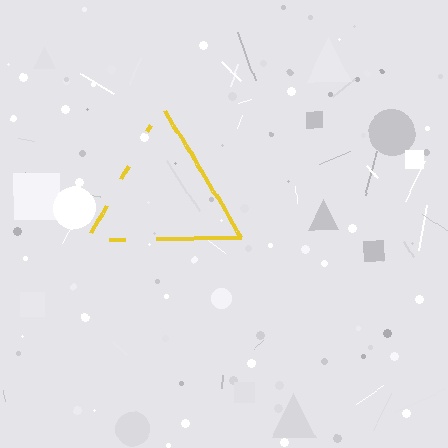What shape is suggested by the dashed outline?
The dashed outline suggests a triangle.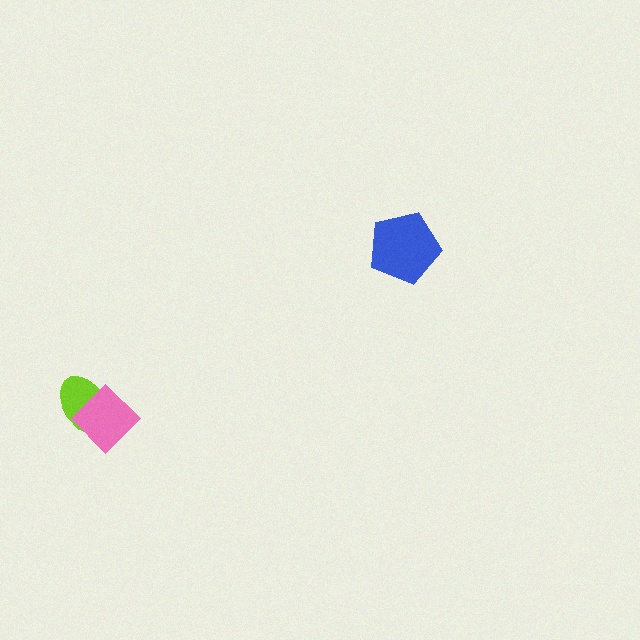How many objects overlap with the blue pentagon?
0 objects overlap with the blue pentagon.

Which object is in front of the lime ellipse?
The pink diamond is in front of the lime ellipse.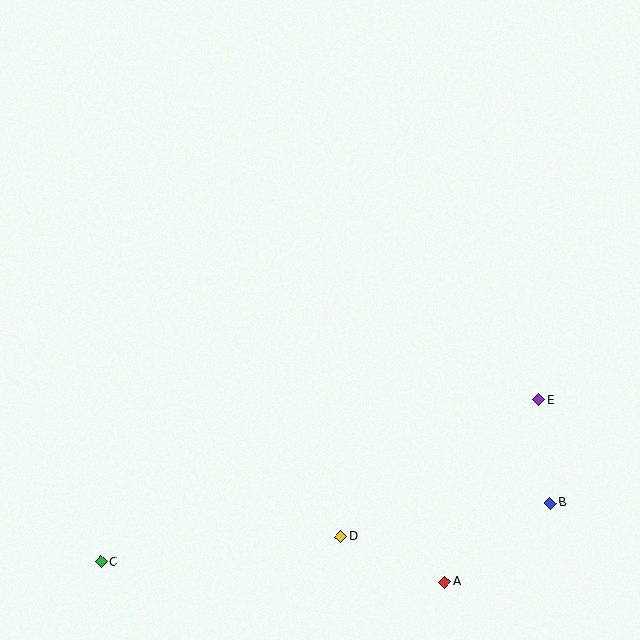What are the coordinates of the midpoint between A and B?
The midpoint between A and B is at (498, 543).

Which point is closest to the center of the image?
Point D at (341, 536) is closest to the center.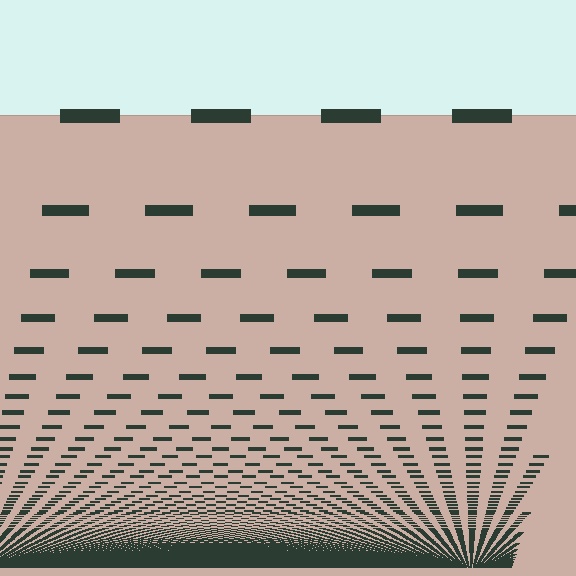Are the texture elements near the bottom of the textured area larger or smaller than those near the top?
Smaller. The gradient is inverted — elements near the bottom are smaller and denser.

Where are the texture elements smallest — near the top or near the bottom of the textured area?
Near the bottom.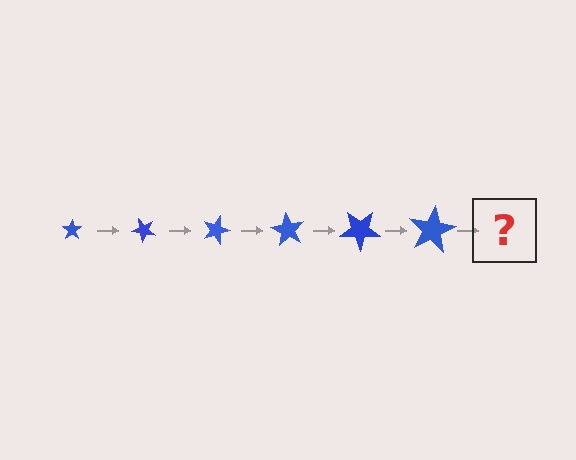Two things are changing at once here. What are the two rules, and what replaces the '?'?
The two rules are that the star grows larger each step and it rotates 45 degrees each step. The '?' should be a star, larger than the previous one and rotated 270 degrees from the start.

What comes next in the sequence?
The next element should be a star, larger than the previous one and rotated 270 degrees from the start.